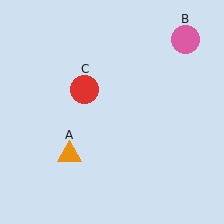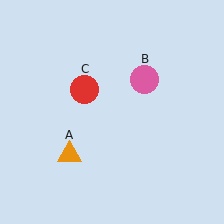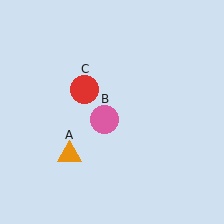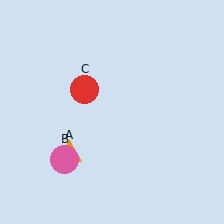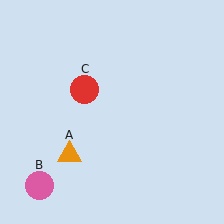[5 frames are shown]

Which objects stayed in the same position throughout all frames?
Orange triangle (object A) and red circle (object C) remained stationary.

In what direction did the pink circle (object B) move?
The pink circle (object B) moved down and to the left.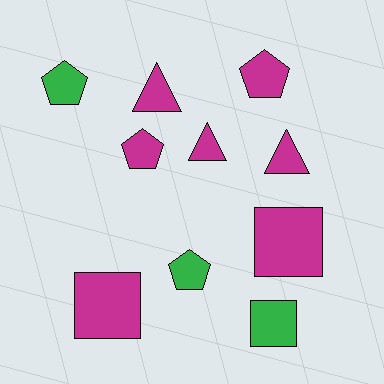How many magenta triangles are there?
There are 3 magenta triangles.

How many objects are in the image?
There are 10 objects.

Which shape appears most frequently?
Pentagon, with 4 objects.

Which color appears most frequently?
Magenta, with 7 objects.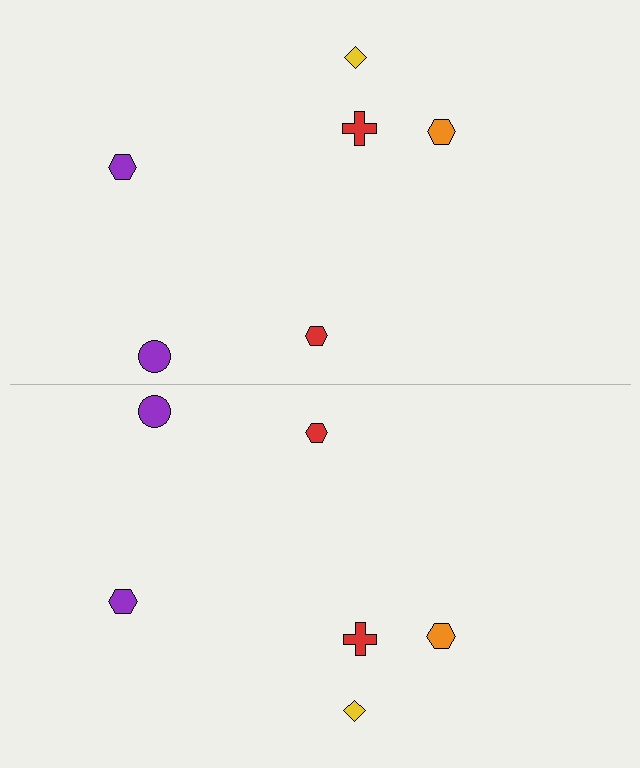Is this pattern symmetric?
Yes, this pattern has bilateral (reflection) symmetry.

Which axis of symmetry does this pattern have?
The pattern has a horizontal axis of symmetry running through the center of the image.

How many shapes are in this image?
There are 12 shapes in this image.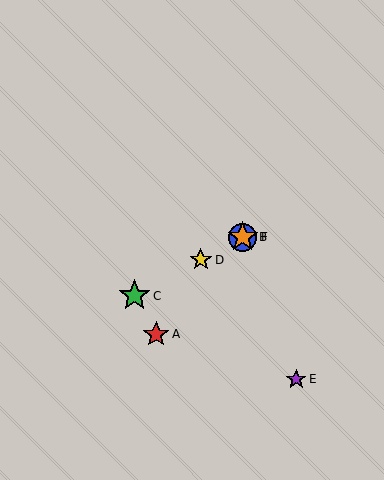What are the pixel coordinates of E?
Object E is at (296, 379).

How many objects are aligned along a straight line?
4 objects (B, C, D, F) are aligned along a straight line.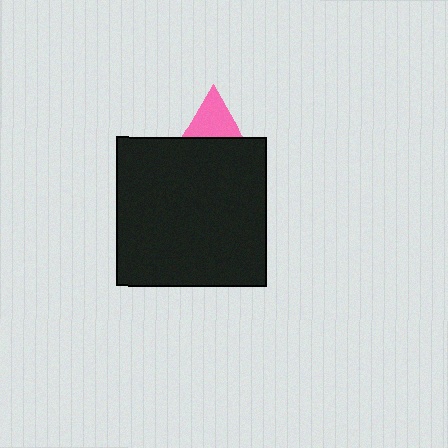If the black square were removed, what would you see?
You would see the complete pink triangle.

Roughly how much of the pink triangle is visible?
A small part of it is visible (roughly 43%).